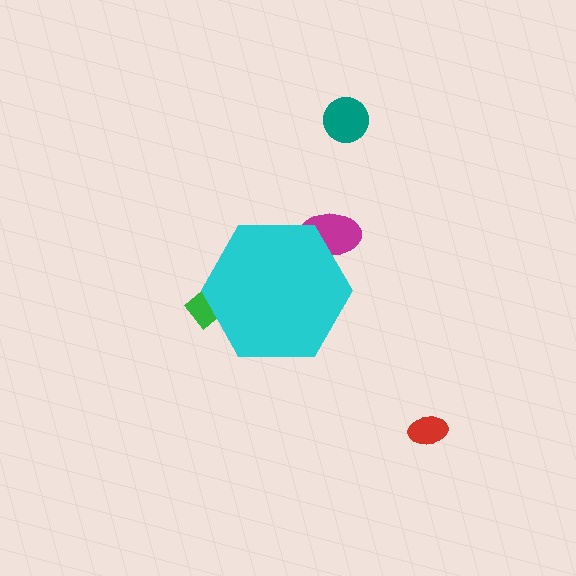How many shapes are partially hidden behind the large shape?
2 shapes are partially hidden.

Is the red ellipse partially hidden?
No, the red ellipse is fully visible.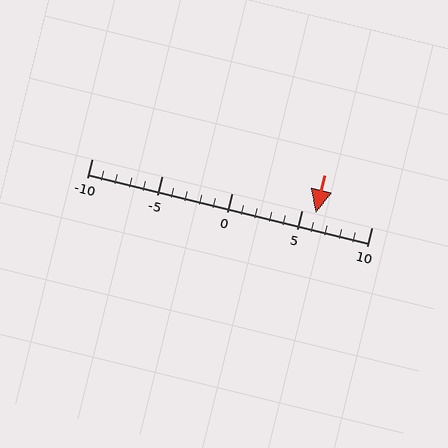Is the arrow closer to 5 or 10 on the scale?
The arrow is closer to 5.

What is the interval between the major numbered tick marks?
The major tick marks are spaced 5 units apart.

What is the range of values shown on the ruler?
The ruler shows values from -10 to 10.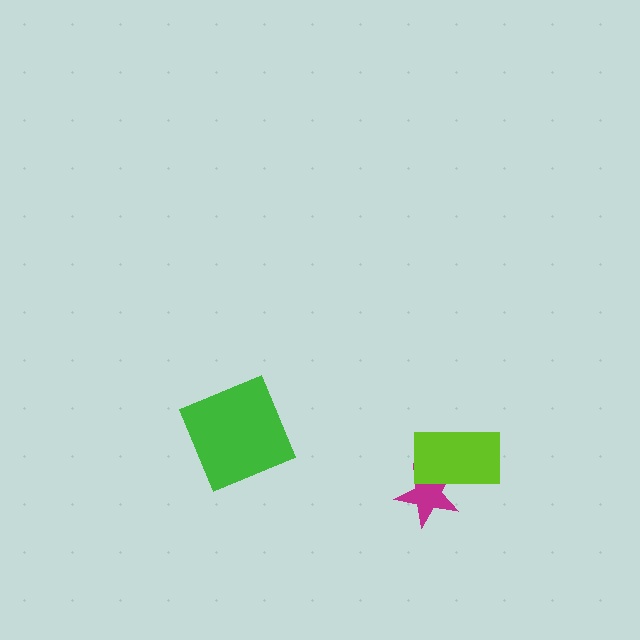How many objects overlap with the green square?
0 objects overlap with the green square.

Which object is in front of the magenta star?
The lime rectangle is in front of the magenta star.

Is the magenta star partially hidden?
Yes, it is partially covered by another shape.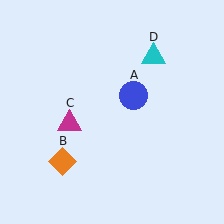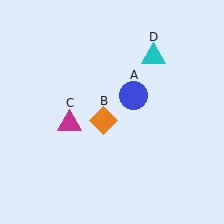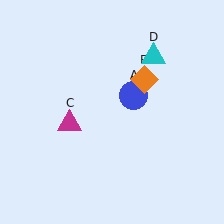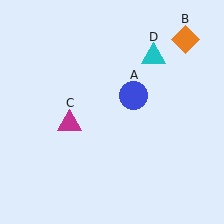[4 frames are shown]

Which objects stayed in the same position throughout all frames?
Blue circle (object A) and magenta triangle (object C) and cyan triangle (object D) remained stationary.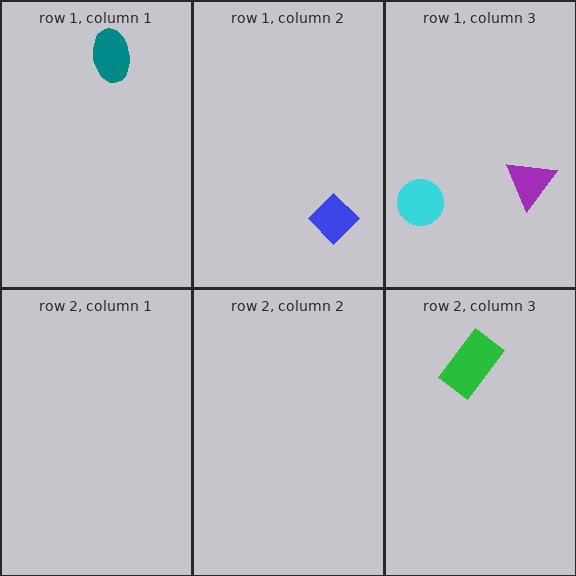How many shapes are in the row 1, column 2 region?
1.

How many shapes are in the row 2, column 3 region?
1.